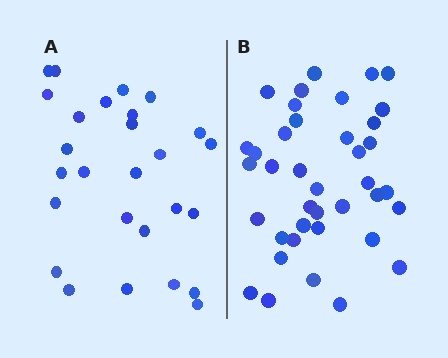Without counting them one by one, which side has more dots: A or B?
Region B (the right region) has more dots.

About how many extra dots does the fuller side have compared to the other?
Region B has roughly 12 or so more dots than region A.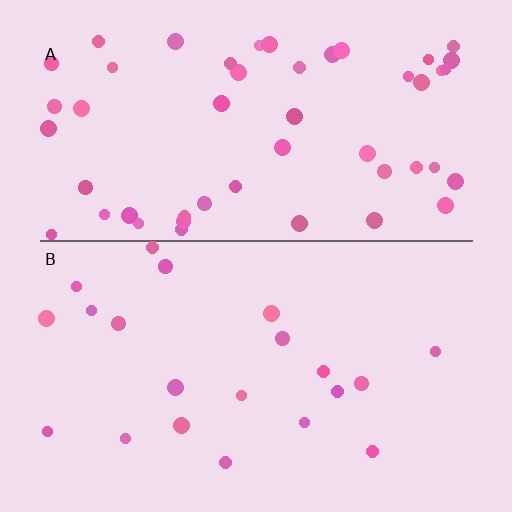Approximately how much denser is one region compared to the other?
Approximately 2.4× — region A over region B.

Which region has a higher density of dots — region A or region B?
A (the top).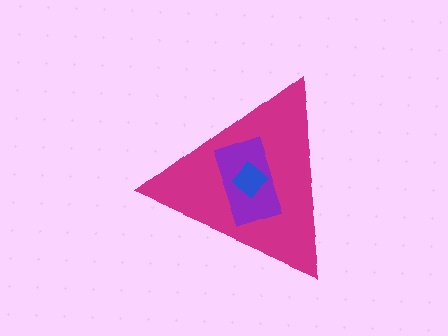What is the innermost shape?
The blue diamond.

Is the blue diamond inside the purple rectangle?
Yes.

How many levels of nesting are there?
3.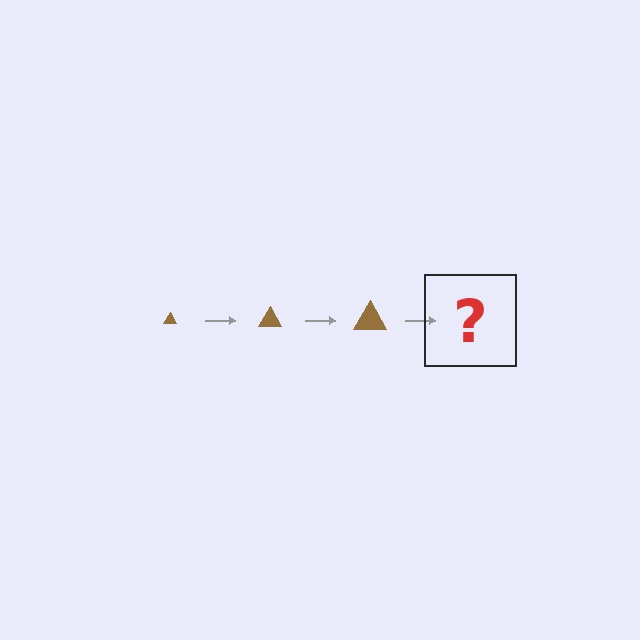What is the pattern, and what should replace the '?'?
The pattern is that the triangle gets progressively larger each step. The '?' should be a brown triangle, larger than the previous one.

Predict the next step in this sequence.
The next step is a brown triangle, larger than the previous one.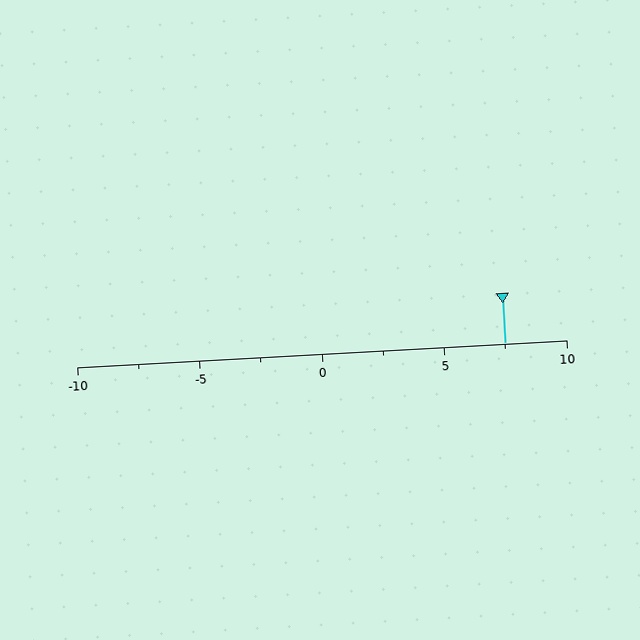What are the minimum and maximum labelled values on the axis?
The axis runs from -10 to 10.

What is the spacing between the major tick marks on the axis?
The major ticks are spaced 5 apart.